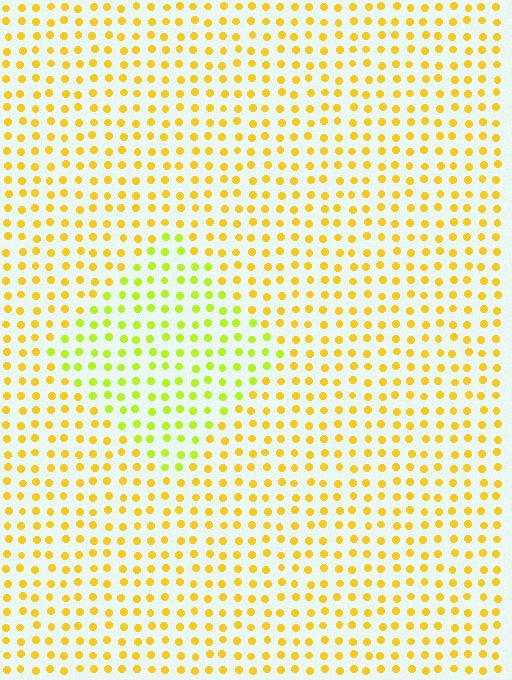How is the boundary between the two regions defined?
The boundary is defined purely by a slight shift in hue (about 31 degrees). Spacing, size, and orientation are identical on both sides.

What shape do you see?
I see a diamond.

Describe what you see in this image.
The image is filled with small yellow elements in a uniform arrangement. A diamond-shaped region is visible where the elements are tinted to a slightly different hue, forming a subtle color boundary.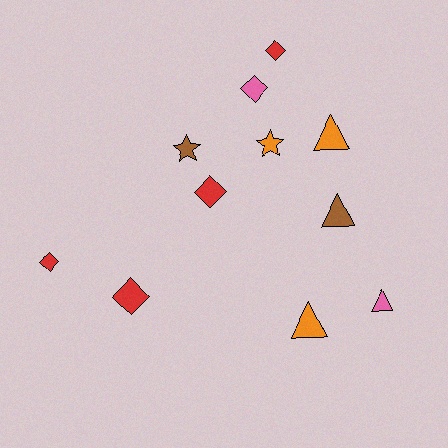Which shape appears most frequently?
Diamond, with 5 objects.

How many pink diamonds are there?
There is 1 pink diamond.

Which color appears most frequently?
Red, with 4 objects.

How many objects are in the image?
There are 11 objects.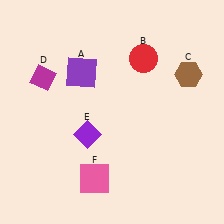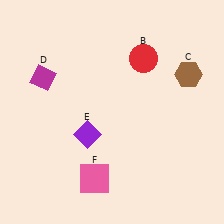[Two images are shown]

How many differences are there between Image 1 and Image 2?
There is 1 difference between the two images.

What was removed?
The purple square (A) was removed in Image 2.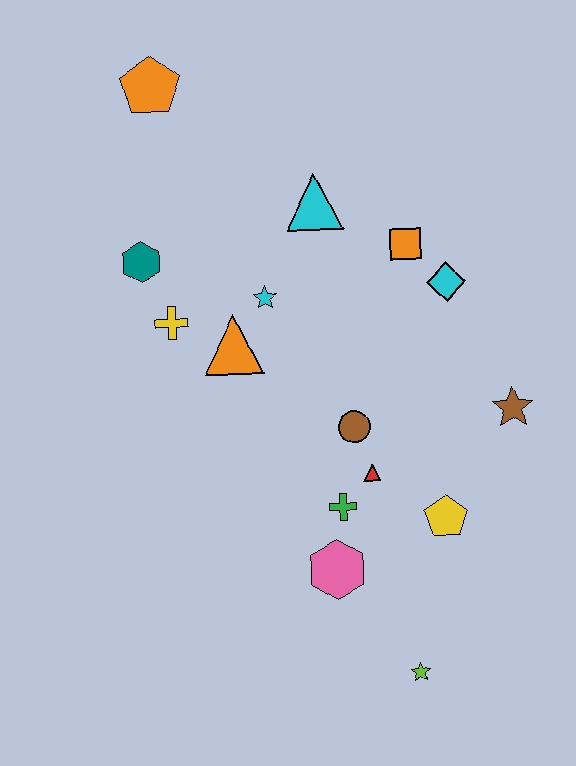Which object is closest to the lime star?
The pink hexagon is closest to the lime star.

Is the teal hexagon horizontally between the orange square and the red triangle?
No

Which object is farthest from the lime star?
The orange pentagon is farthest from the lime star.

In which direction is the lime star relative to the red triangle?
The lime star is below the red triangle.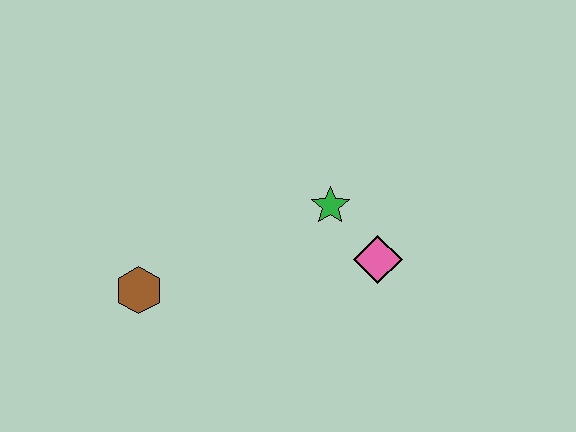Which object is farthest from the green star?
The brown hexagon is farthest from the green star.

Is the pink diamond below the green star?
Yes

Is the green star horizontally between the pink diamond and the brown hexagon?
Yes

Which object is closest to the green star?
The pink diamond is closest to the green star.